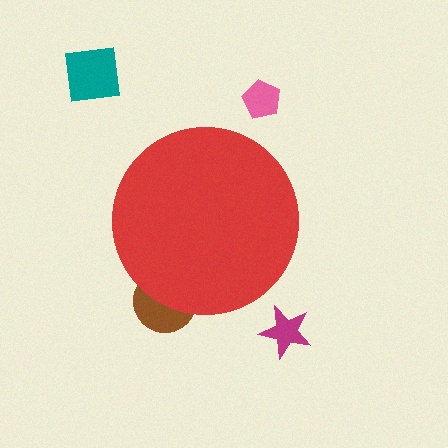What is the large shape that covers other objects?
A red circle.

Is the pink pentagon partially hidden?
No, the pink pentagon is fully visible.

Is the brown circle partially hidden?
Yes, the brown circle is partially hidden behind the red circle.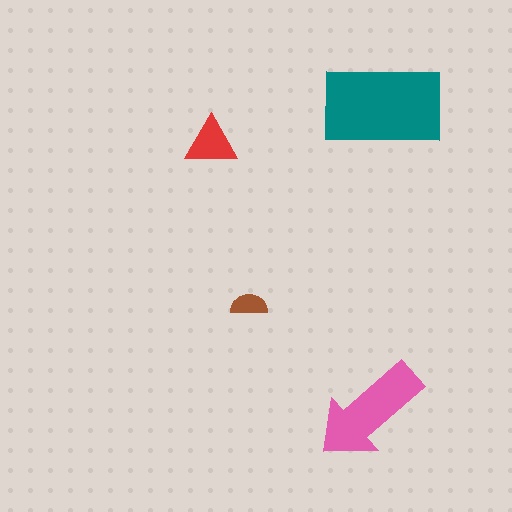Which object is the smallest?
The brown semicircle.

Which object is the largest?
The teal rectangle.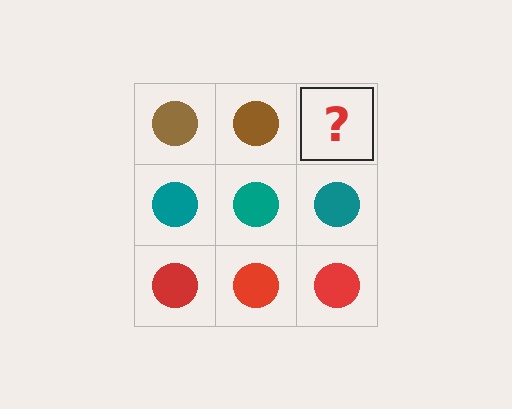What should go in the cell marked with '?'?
The missing cell should contain a brown circle.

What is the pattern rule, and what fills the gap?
The rule is that each row has a consistent color. The gap should be filled with a brown circle.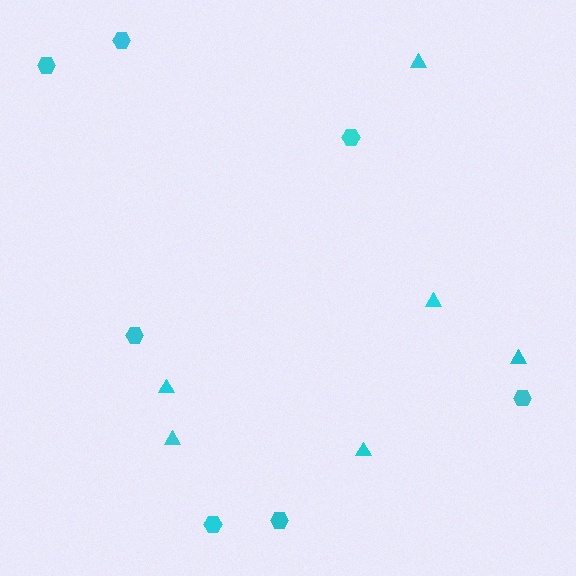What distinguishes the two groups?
There are 2 groups: one group of triangles (6) and one group of hexagons (7).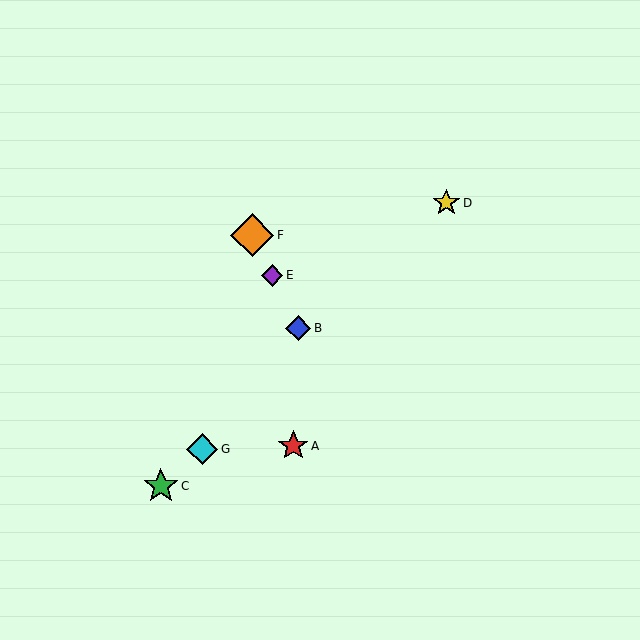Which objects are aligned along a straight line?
Objects B, E, F are aligned along a straight line.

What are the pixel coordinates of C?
Object C is at (161, 486).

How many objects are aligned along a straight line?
3 objects (B, E, F) are aligned along a straight line.